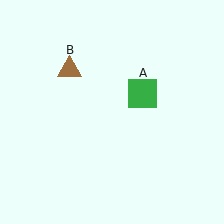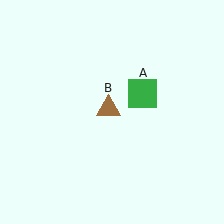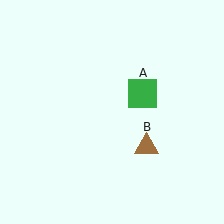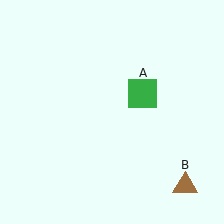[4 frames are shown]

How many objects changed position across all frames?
1 object changed position: brown triangle (object B).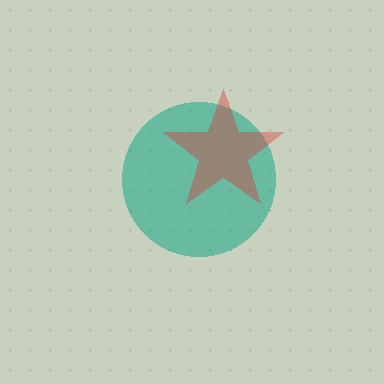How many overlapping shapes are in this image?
There are 2 overlapping shapes in the image.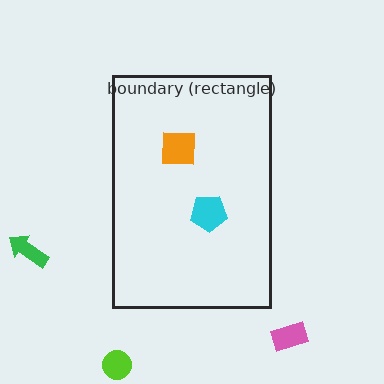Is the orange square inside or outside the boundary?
Inside.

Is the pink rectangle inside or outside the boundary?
Outside.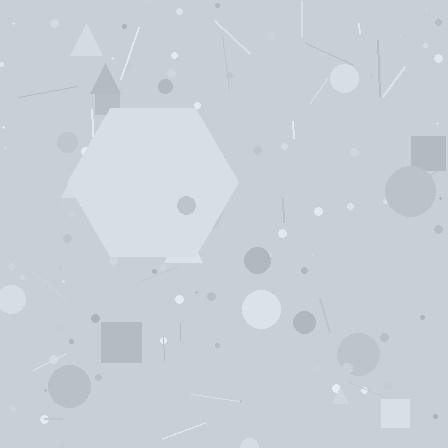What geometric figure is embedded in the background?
A hexagon is embedded in the background.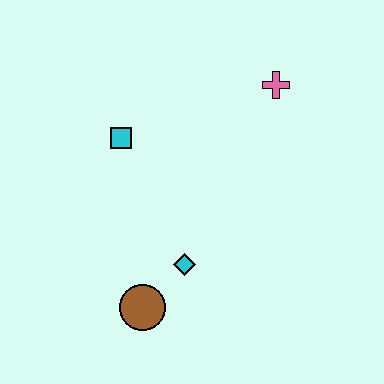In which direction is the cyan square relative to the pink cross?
The cyan square is to the left of the pink cross.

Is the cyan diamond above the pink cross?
No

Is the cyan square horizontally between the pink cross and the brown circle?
No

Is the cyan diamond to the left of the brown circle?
No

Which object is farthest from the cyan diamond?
The pink cross is farthest from the cyan diamond.